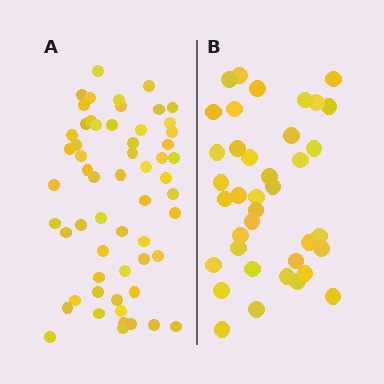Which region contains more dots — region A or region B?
Region A (the left region) has more dots.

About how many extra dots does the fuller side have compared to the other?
Region A has approximately 20 more dots than region B.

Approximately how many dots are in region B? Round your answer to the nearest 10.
About 40 dots. (The exact count is 38, which rounds to 40.)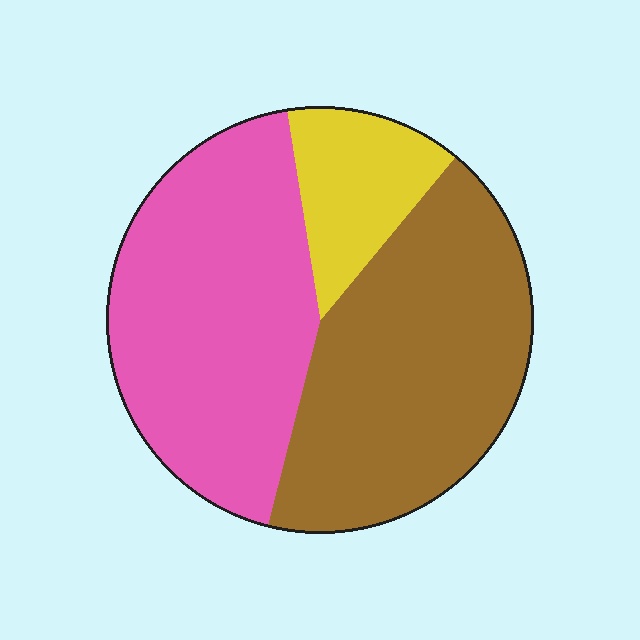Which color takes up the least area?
Yellow, at roughly 15%.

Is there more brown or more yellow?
Brown.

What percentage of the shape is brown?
Brown takes up about two fifths (2/5) of the shape.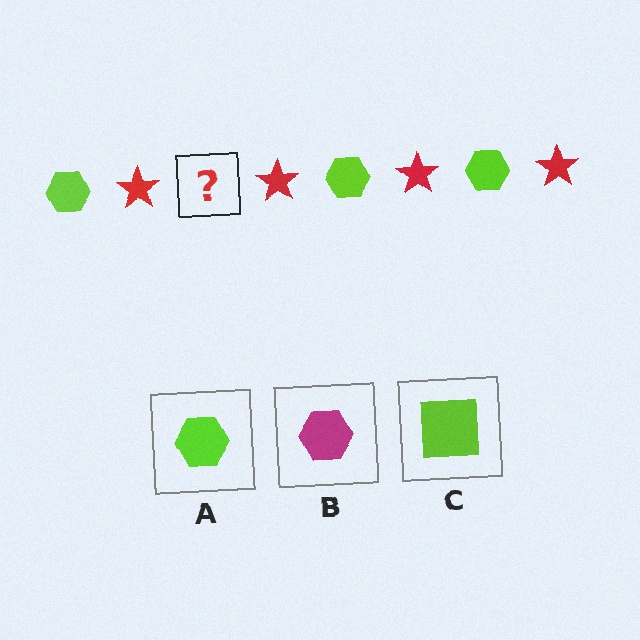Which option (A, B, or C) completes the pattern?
A.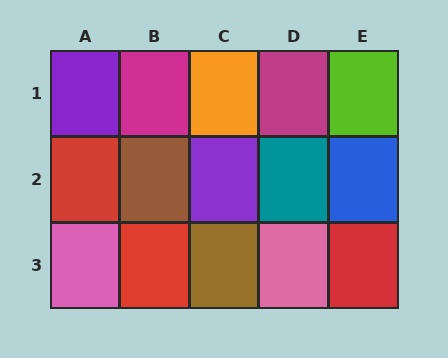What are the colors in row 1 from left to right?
Purple, magenta, orange, magenta, lime.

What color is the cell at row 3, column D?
Pink.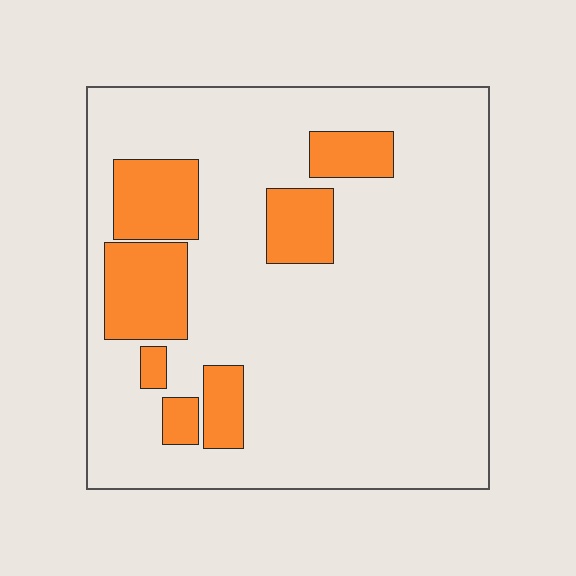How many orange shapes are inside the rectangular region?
7.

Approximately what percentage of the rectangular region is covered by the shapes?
Approximately 20%.